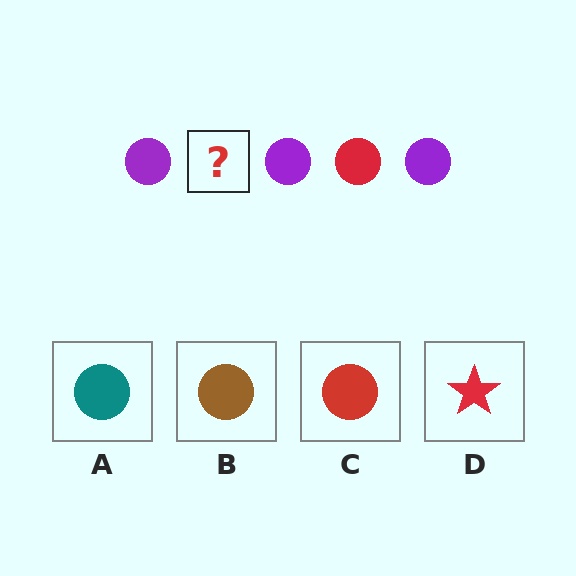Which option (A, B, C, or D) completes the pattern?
C.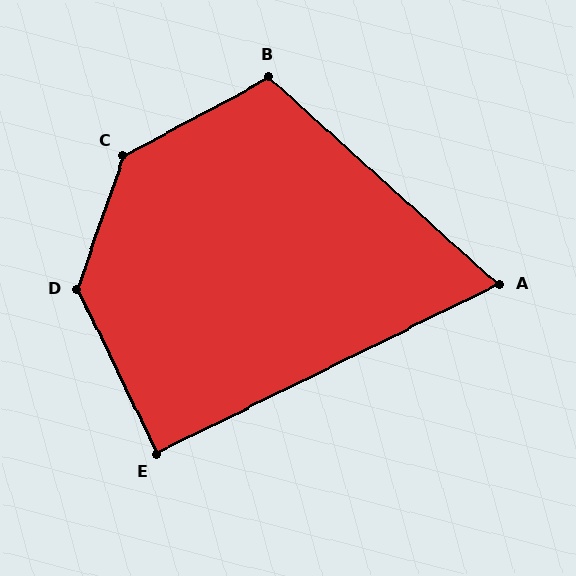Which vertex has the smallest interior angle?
A, at approximately 68 degrees.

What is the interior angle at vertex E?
Approximately 90 degrees (approximately right).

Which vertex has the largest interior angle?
C, at approximately 137 degrees.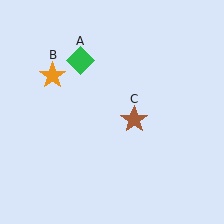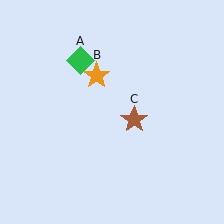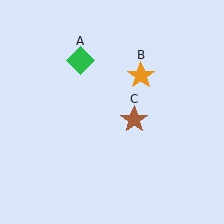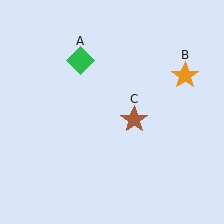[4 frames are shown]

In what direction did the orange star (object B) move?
The orange star (object B) moved right.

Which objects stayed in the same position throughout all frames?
Green diamond (object A) and brown star (object C) remained stationary.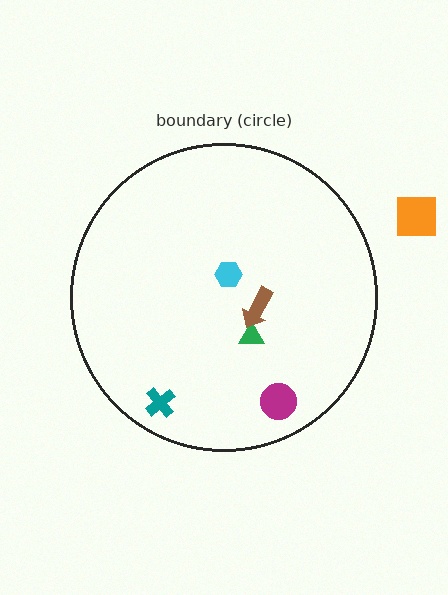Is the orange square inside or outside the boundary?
Outside.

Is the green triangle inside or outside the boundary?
Inside.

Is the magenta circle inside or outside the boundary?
Inside.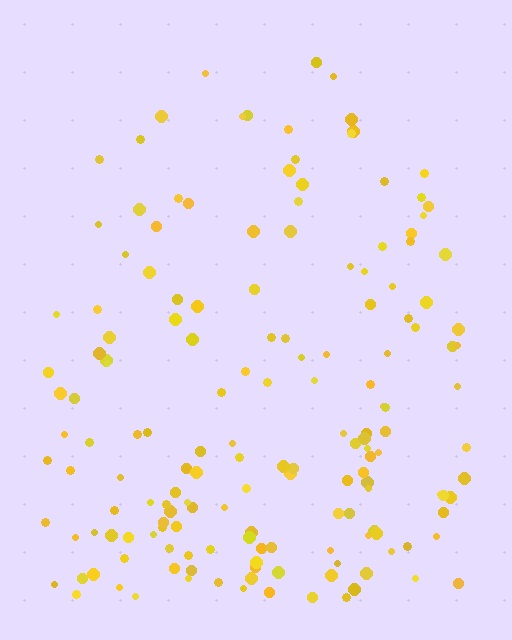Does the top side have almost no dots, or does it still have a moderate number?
Still a moderate number, just noticeably fewer than the bottom.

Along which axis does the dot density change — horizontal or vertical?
Vertical.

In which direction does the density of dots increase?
From top to bottom, with the bottom side densest.